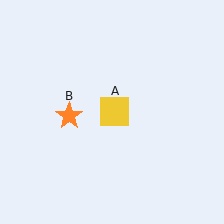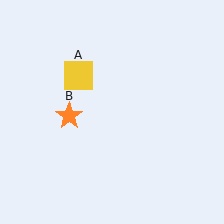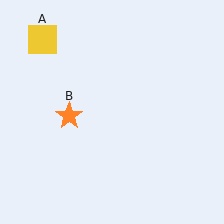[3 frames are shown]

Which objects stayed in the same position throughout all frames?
Orange star (object B) remained stationary.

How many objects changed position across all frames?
1 object changed position: yellow square (object A).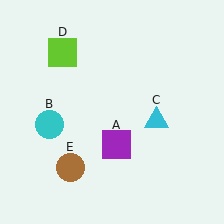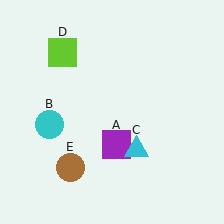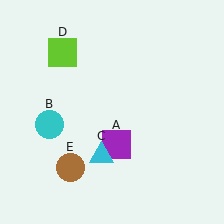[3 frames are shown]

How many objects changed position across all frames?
1 object changed position: cyan triangle (object C).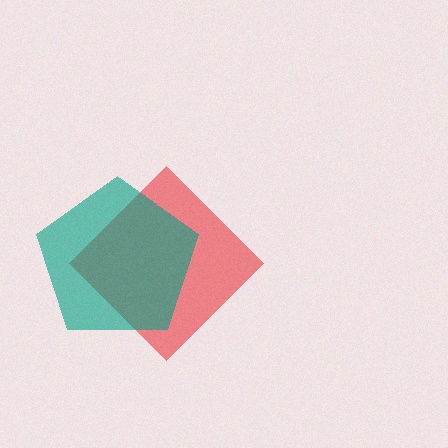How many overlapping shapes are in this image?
There are 2 overlapping shapes in the image.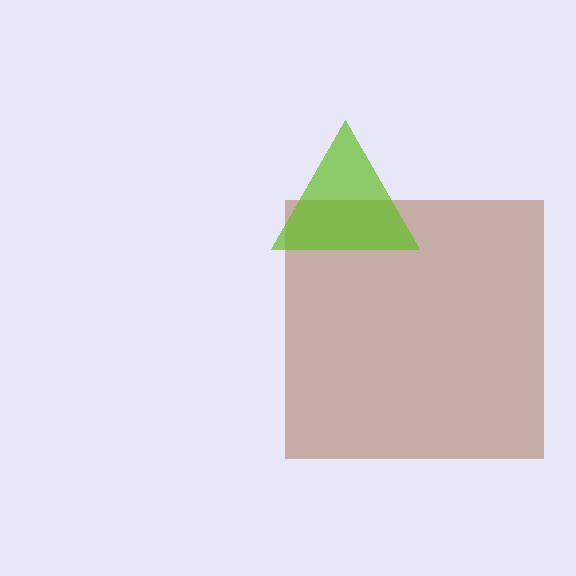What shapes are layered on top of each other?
The layered shapes are: a brown square, a lime triangle.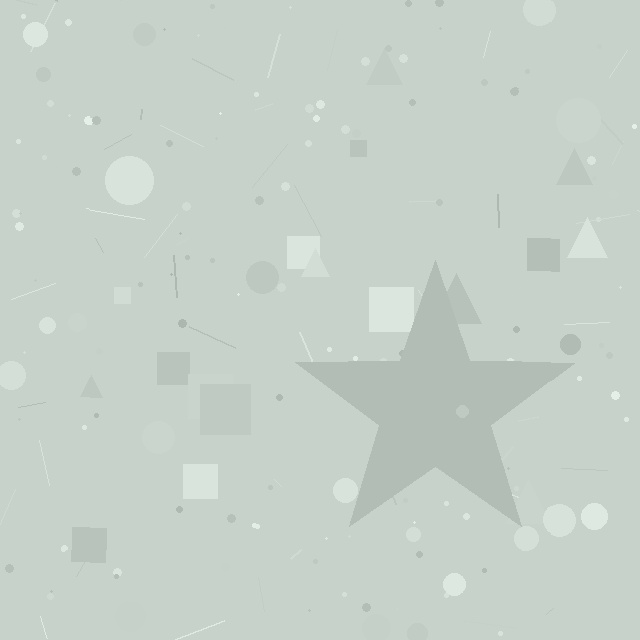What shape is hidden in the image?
A star is hidden in the image.